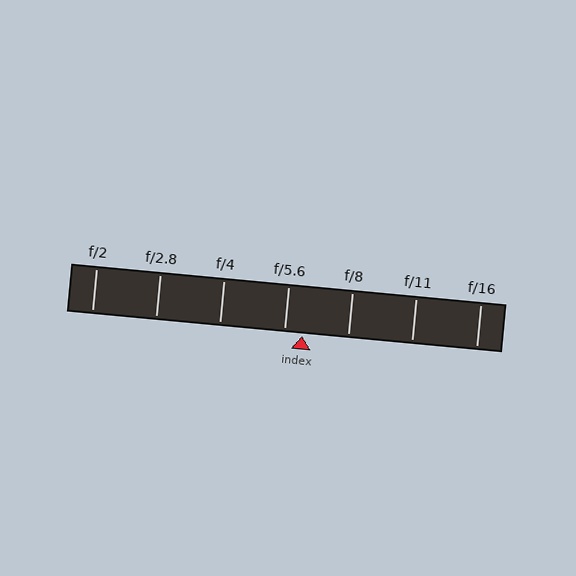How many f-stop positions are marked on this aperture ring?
There are 7 f-stop positions marked.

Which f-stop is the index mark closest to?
The index mark is closest to f/5.6.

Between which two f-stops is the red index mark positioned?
The index mark is between f/5.6 and f/8.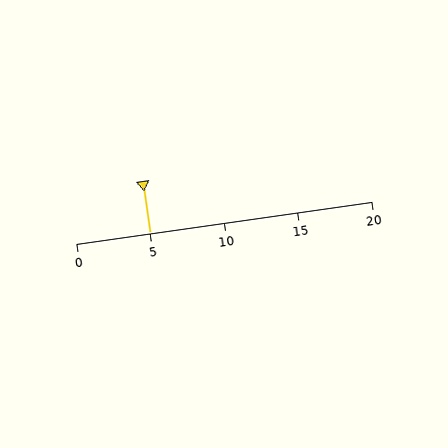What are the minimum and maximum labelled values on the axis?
The axis runs from 0 to 20.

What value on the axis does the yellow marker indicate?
The marker indicates approximately 5.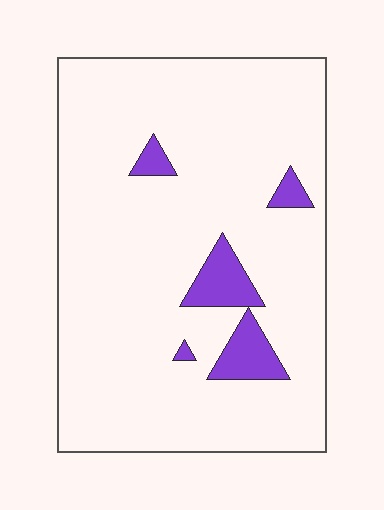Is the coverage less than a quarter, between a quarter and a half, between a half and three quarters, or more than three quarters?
Less than a quarter.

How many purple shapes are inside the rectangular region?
5.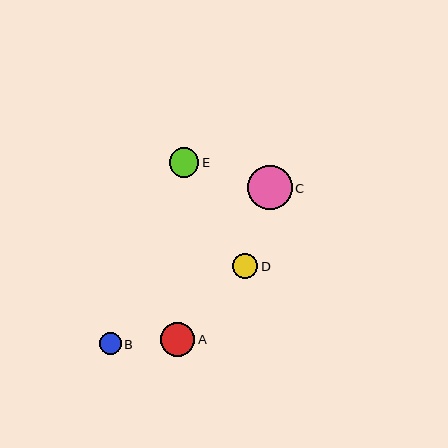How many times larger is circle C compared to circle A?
Circle C is approximately 1.3 times the size of circle A.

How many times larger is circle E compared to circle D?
Circle E is approximately 1.1 times the size of circle D.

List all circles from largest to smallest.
From largest to smallest: C, A, E, D, B.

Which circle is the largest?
Circle C is the largest with a size of approximately 45 pixels.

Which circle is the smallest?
Circle B is the smallest with a size of approximately 22 pixels.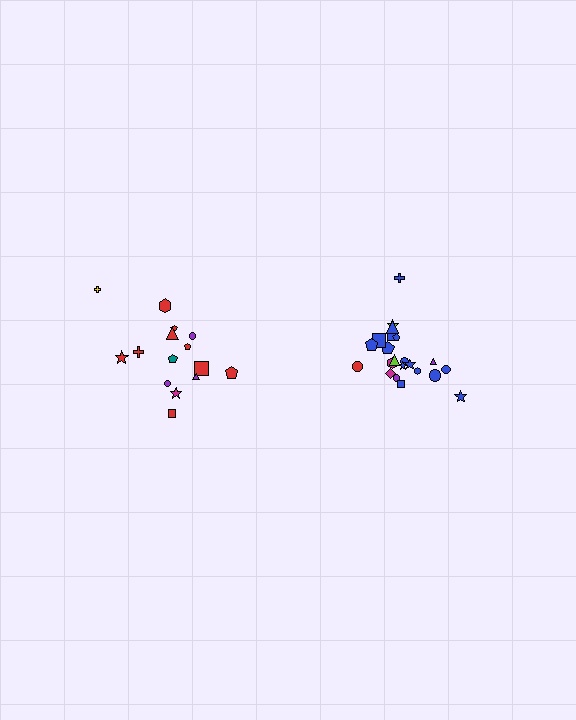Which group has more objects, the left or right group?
The right group.